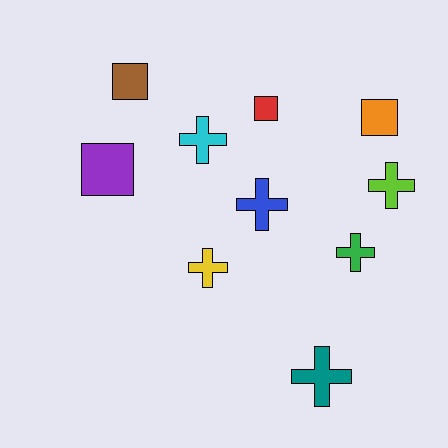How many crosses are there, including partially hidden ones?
There are 6 crosses.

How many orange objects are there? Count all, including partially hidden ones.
There is 1 orange object.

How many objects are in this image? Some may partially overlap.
There are 10 objects.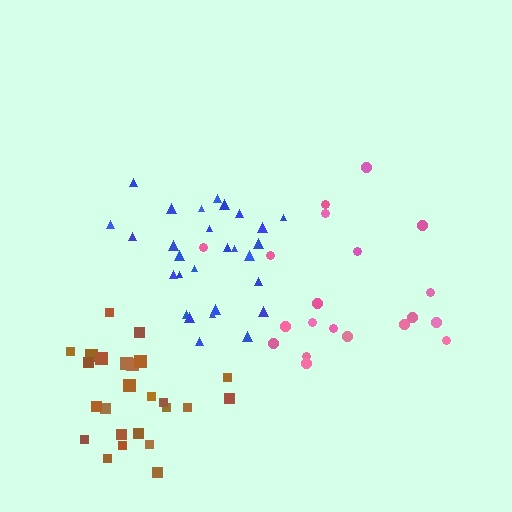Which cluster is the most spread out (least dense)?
Pink.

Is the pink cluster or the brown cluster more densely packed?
Brown.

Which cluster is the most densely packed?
Brown.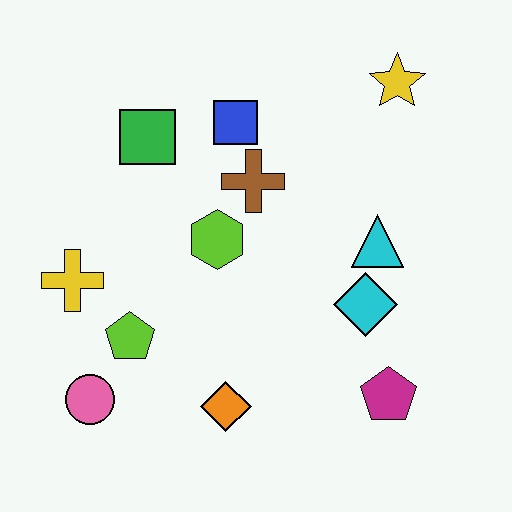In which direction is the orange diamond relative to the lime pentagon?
The orange diamond is to the right of the lime pentagon.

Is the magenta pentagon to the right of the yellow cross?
Yes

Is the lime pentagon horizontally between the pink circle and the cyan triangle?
Yes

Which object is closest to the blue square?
The brown cross is closest to the blue square.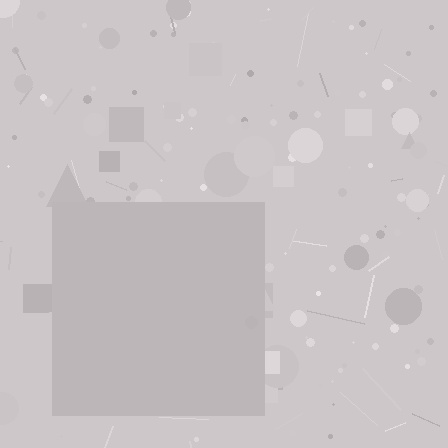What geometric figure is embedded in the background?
A square is embedded in the background.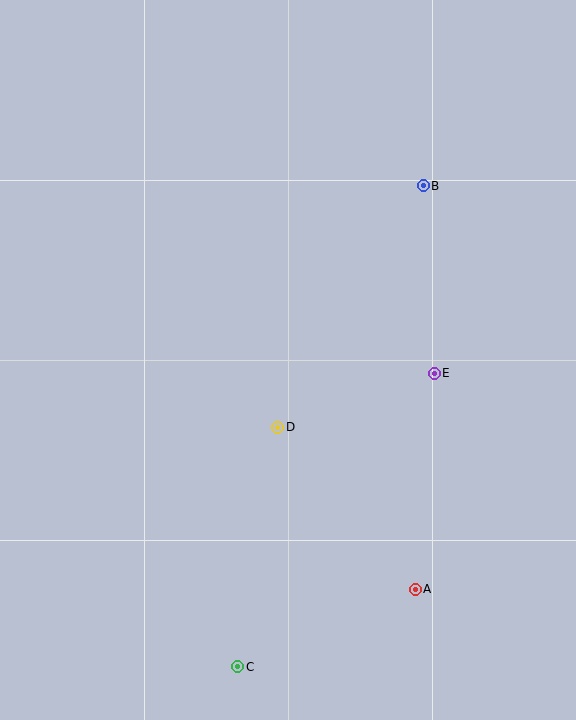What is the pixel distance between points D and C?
The distance between D and C is 243 pixels.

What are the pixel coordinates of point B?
Point B is at (423, 186).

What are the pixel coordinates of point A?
Point A is at (415, 589).